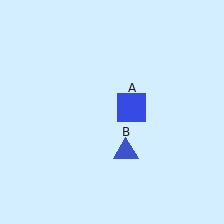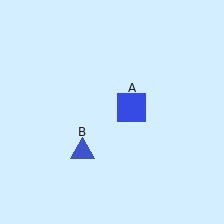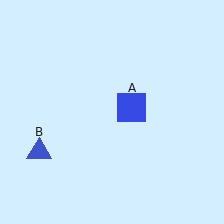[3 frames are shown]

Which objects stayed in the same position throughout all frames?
Blue square (object A) remained stationary.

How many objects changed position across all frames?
1 object changed position: blue triangle (object B).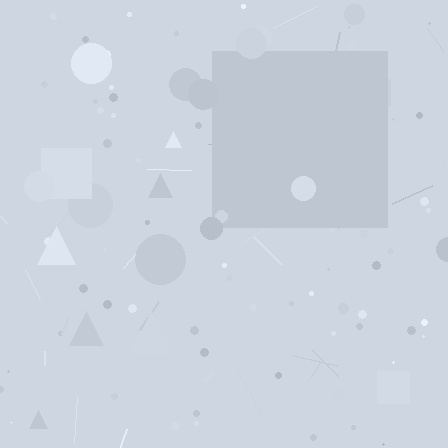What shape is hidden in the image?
A square is hidden in the image.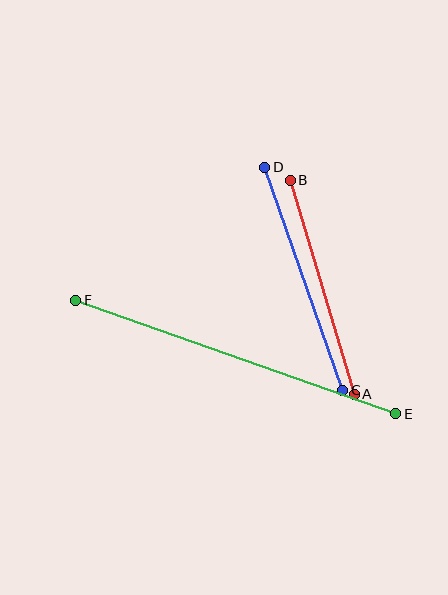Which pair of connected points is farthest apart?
Points E and F are farthest apart.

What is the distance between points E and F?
The distance is approximately 340 pixels.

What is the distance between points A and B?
The distance is approximately 223 pixels.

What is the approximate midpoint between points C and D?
The midpoint is at approximately (304, 279) pixels.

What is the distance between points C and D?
The distance is approximately 237 pixels.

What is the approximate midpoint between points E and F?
The midpoint is at approximately (236, 357) pixels.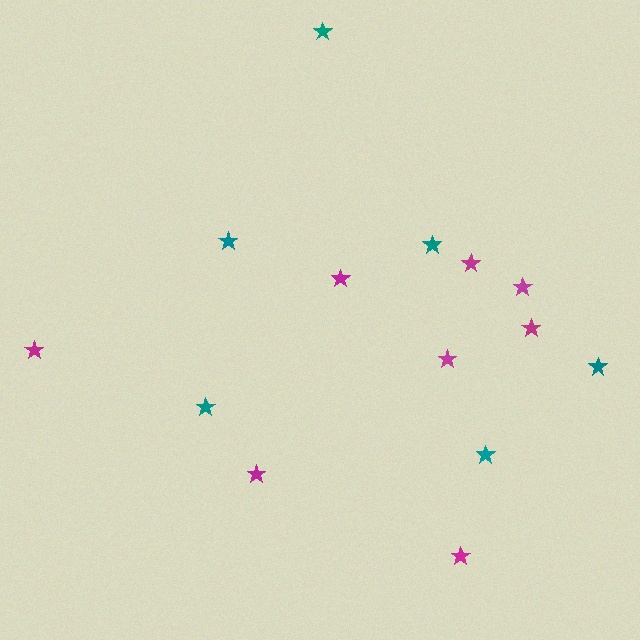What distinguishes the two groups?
There are 2 groups: one group of magenta stars (8) and one group of teal stars (6).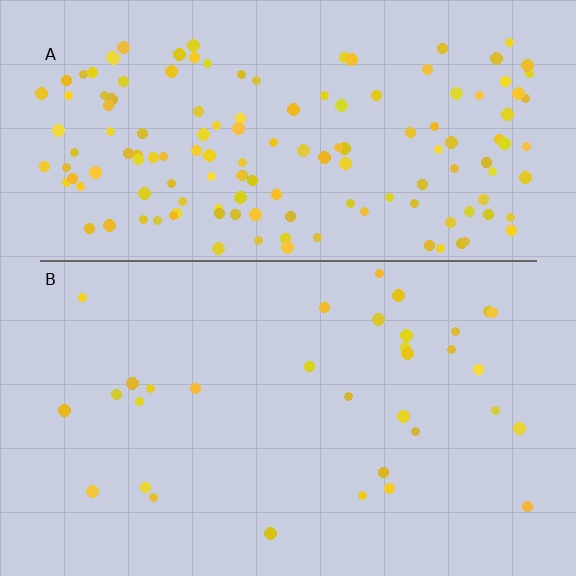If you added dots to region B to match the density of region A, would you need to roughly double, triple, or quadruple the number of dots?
Approximately quadruple.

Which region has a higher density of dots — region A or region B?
A (the top).